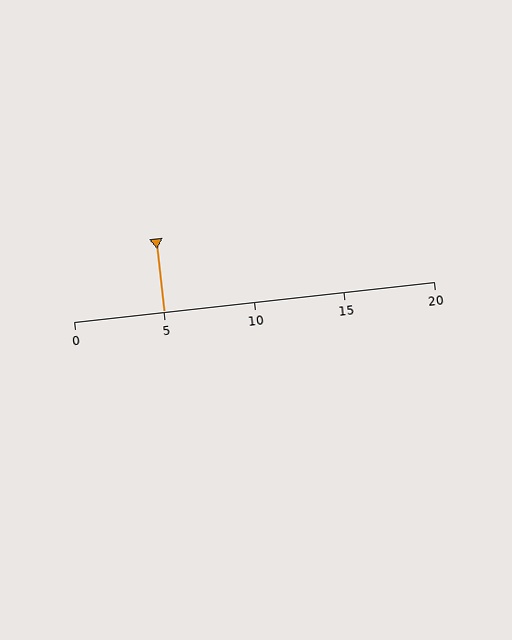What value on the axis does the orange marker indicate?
The marker indicates approximately 5.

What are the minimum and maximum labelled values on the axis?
The axis runs from 0 to 20.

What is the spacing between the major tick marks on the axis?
The major ticks are spaced 5 apart.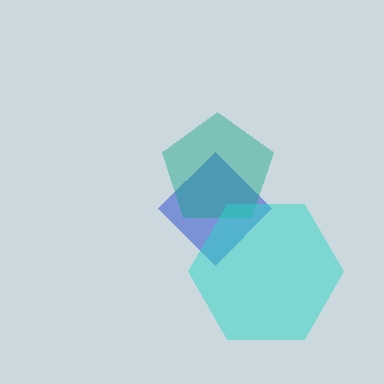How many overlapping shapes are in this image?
There are 3 overlapping shapes in the image.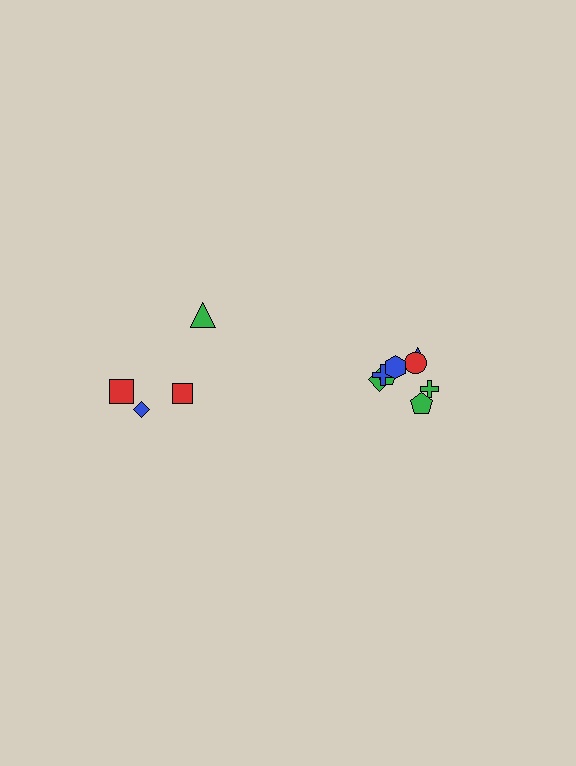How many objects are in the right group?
There are 8 objects.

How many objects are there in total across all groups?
There are 12 objects.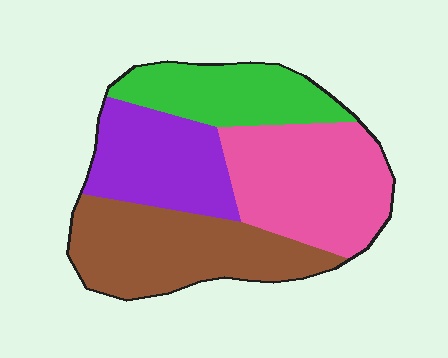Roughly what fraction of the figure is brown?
Brown covers 29% of the figure.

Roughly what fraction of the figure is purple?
Purple covers about 20% of the figure.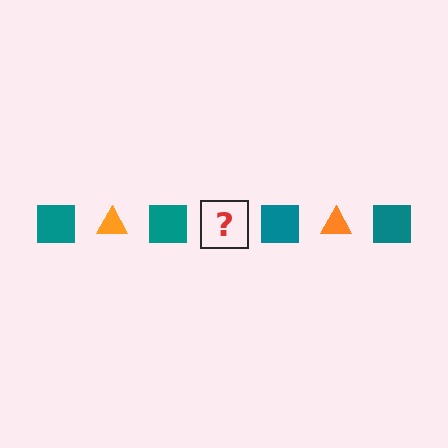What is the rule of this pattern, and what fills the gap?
The rule is that the pattern alternates between teal square and orange triangle. The gap should be filled with an orange triangle.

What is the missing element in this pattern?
The missing element is an orange triangle.